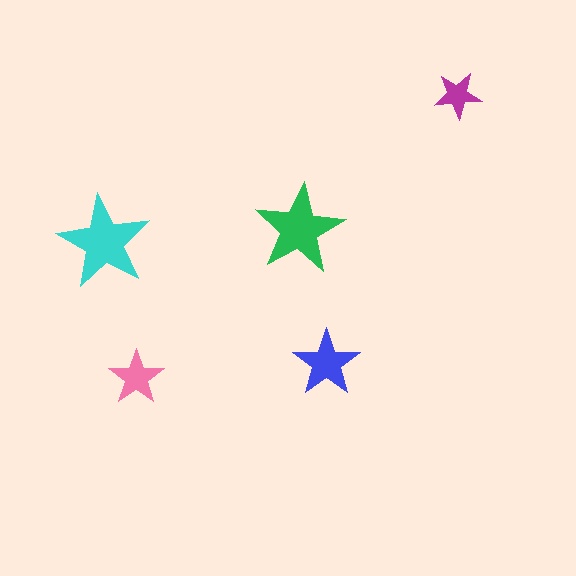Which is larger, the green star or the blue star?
The green one.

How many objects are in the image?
There are 5 objects in the image.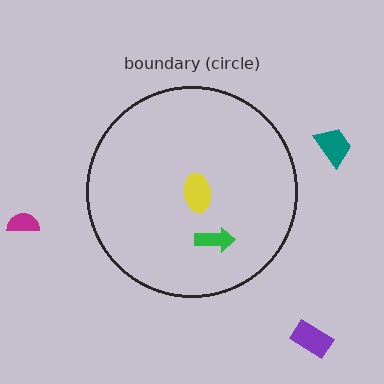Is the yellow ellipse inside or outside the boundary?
Inside.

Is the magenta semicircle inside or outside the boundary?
Outside.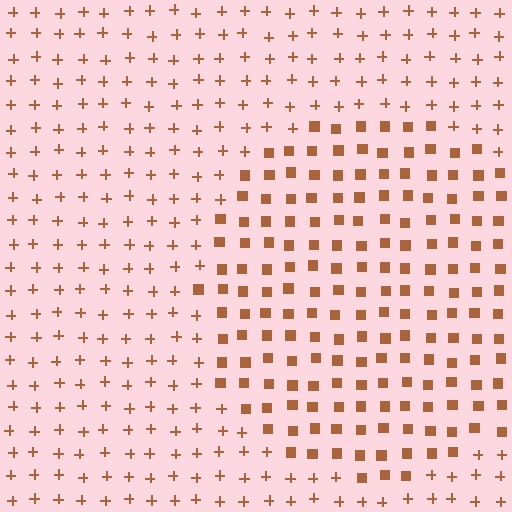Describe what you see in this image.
The image is filled with small brown elements arranged in a uniform grid. A circle-shaped region contains squares, while the surrounding area contains plus signs. The boundary is defined purely by the change in element shape.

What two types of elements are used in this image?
The image uses squares inside the circle region and plus signs outside it.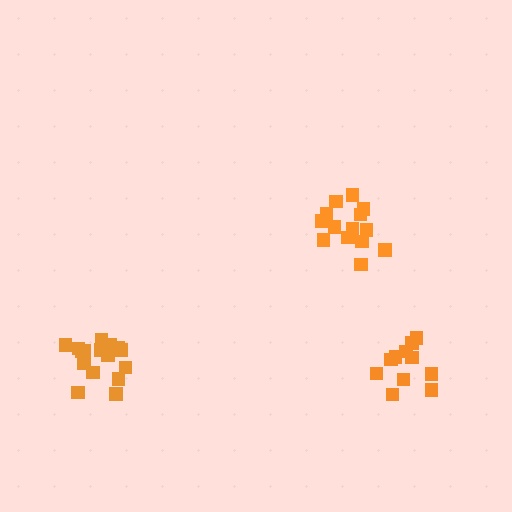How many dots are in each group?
Group 1: 17 dots, Group 2: 12 dots, Group 3: 14 dots (43 total).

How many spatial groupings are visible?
There are 3 spatial groupings.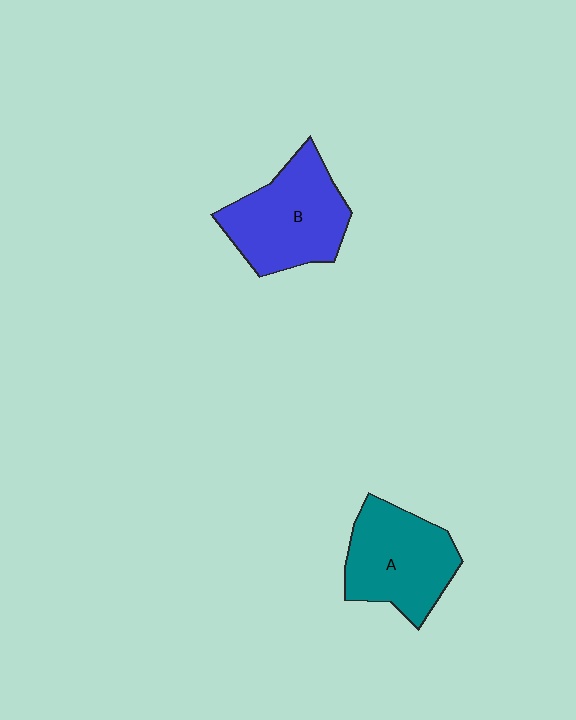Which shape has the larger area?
Shape B (blue).